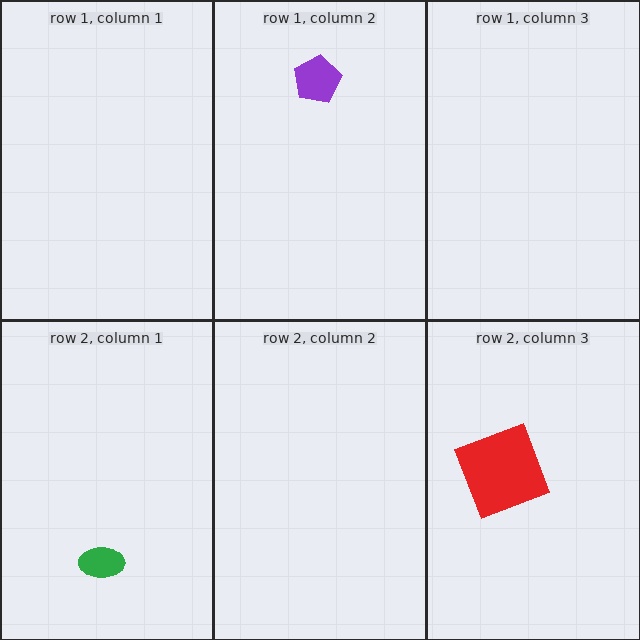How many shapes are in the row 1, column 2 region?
1.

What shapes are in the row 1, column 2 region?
The purple pentagon.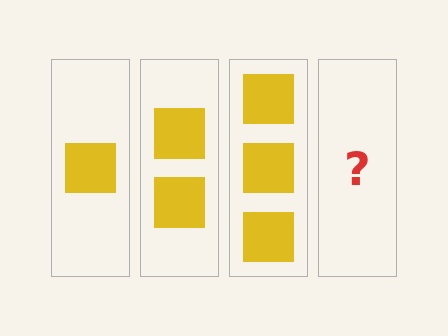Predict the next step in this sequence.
The next step is 4 squares.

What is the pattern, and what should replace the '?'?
The pattern is that each step adds one more square. The '?' should be 4 squares.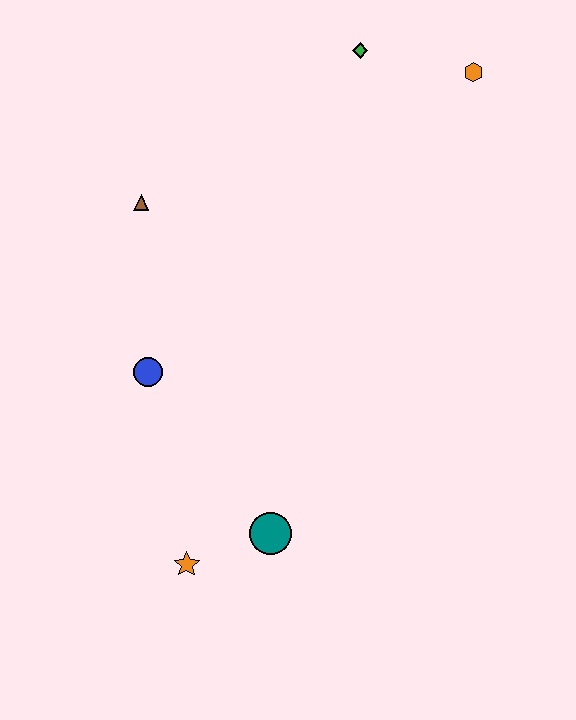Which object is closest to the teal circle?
The orange star is closest to the teal circle.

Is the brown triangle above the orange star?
Yes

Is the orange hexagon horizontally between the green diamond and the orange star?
No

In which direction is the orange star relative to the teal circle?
The orange star is to the left of the teal circle.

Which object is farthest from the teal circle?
The orange hexagon is farthest from the teal circle.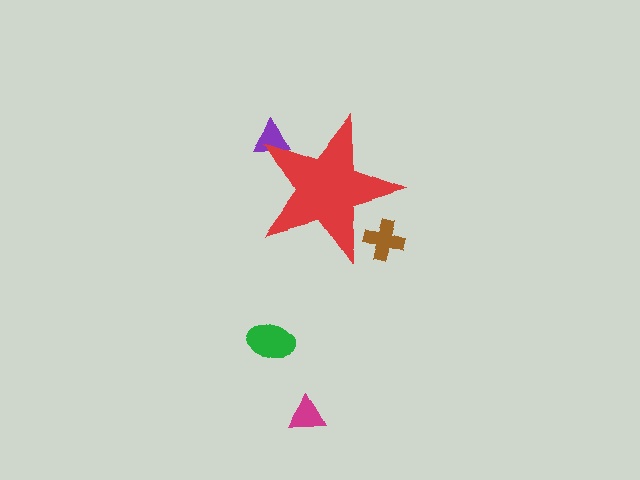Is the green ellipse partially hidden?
No, the green ellipse is fully visible.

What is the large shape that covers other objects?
A red star.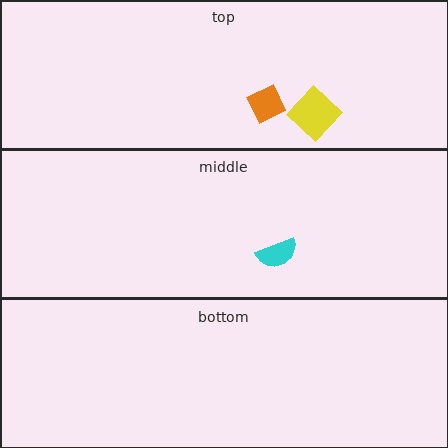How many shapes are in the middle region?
1.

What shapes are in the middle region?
The cyan semicircle.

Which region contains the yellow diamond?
The top region.